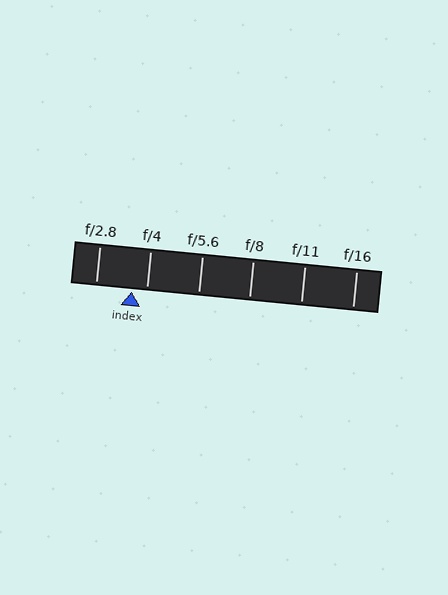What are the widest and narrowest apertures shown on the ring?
The widest aperture shown is f/2.8 and the narrowest is f/16.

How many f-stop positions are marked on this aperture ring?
There are 6 f-stop positions marked.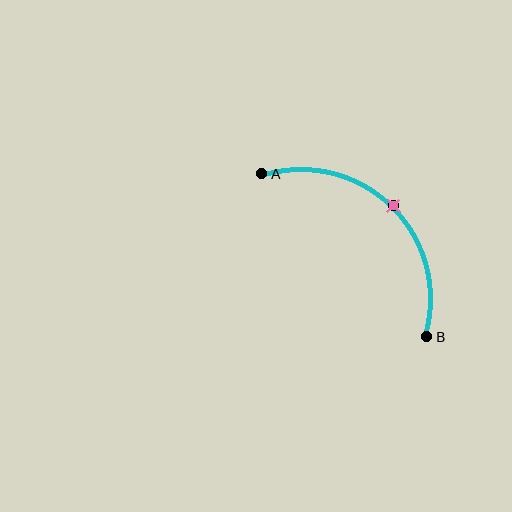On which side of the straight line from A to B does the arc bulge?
The arc bulges above and to the right of the straight line connecting A and B.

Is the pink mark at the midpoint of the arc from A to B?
Yes. The pink mark lies on the arc at equal arc-length from both A and B — it is the arc midpoint.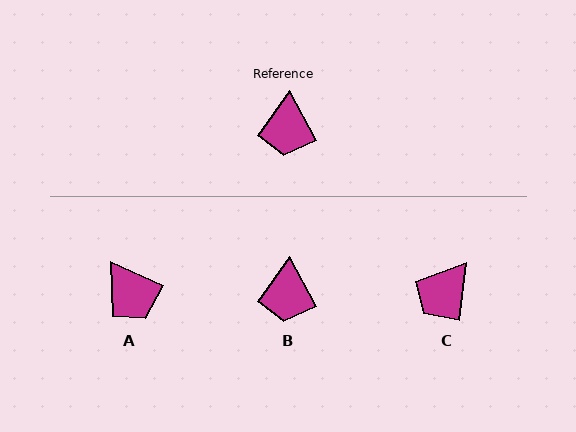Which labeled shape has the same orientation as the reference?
B.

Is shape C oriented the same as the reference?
No, it is off by about 36 degrees.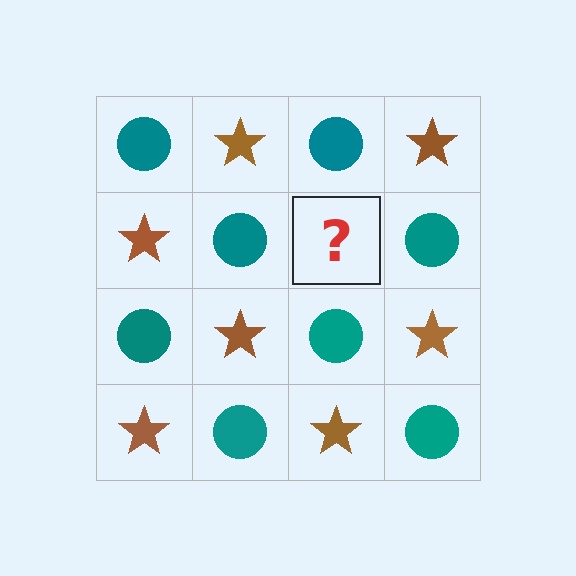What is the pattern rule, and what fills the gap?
The rule is that it alternates teal circle and brown star in a checkerboard pattern. The gap should be filled with a brown star.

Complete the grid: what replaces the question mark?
The question mark should be replaced with a brown star.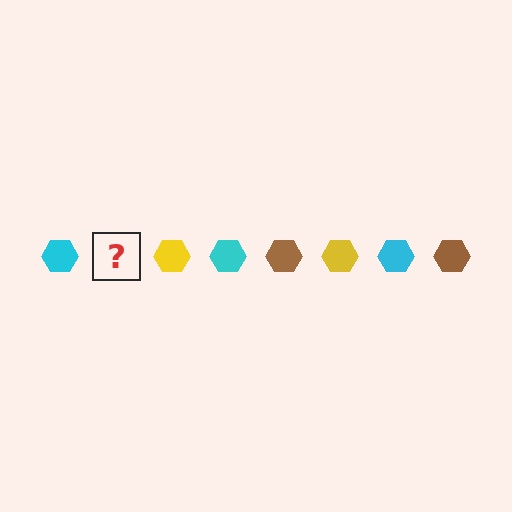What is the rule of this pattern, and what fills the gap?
The rule is that the pattern cycles through cyan, brown, yellow hexagons. The gap should be filled with a brown hexagon.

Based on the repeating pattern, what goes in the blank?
The blank should be a brown hexagon.